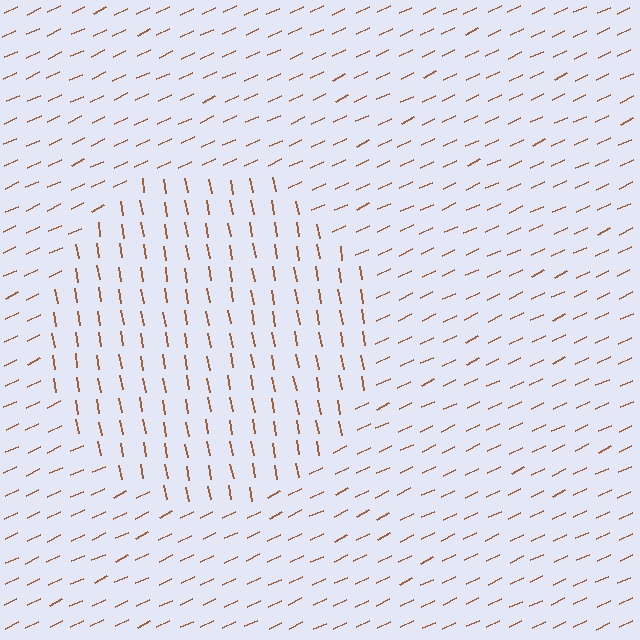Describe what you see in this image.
The image is filled with small brown line segments. A circle region in the image has lines oriented differently from the surrounding lines, creating a visible texture boundary.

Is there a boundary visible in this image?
Yes, there is a texture boundary formed by a change in line orientation.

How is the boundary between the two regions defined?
The boundary is defined purely by a change in line orientation (approximately 75 degrees difference). All lines are the same color and thickness.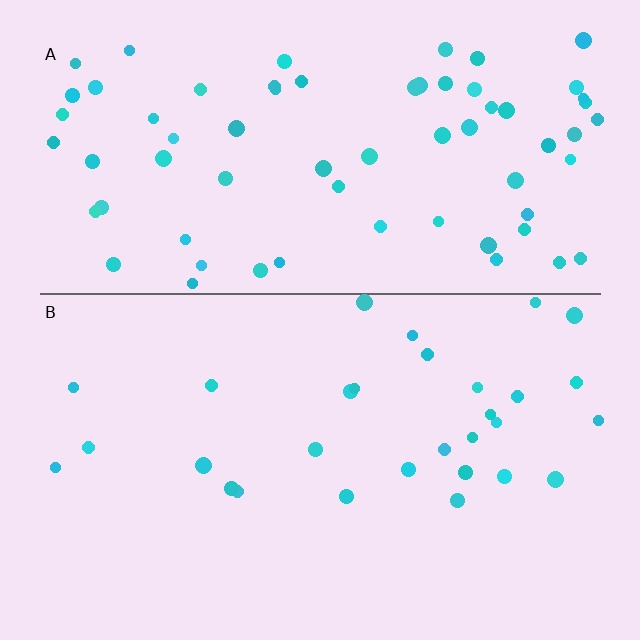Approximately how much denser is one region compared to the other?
Approximately 2.3× — region A over region B.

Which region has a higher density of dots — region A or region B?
A (the top).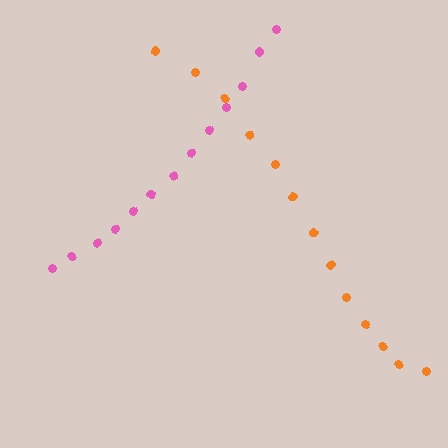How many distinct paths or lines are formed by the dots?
There are 2 distinct paths.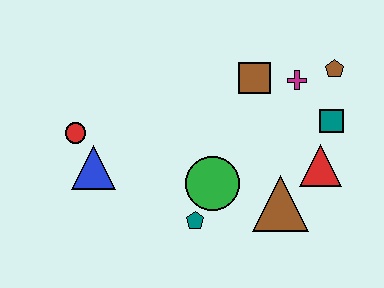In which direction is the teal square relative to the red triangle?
The teal square is above the red triangle.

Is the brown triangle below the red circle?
Yes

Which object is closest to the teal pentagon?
The green circle is closest to the teal pentagon.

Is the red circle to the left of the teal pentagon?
Yes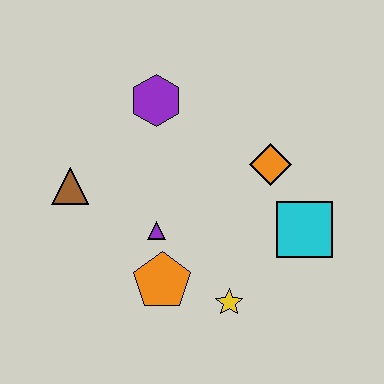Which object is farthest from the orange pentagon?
The purple hexagon is farthest from the orange pentagon.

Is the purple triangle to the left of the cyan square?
Yes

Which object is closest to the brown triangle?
The purple triangle is closest to the brown triangle.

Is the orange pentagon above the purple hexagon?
No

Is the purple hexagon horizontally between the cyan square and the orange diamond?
No